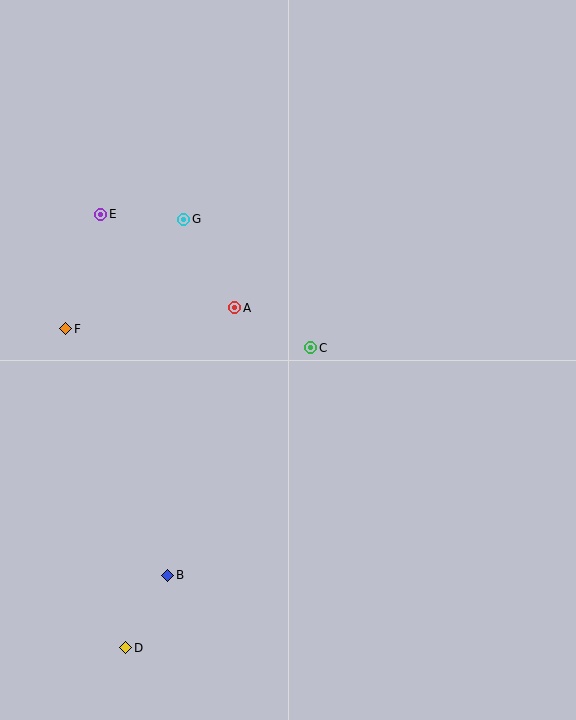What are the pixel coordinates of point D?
Point D is at (126, 648).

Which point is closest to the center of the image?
Point C at (311, 348) is closest to the center.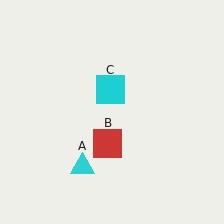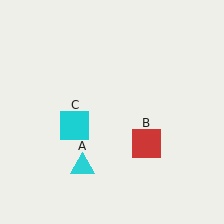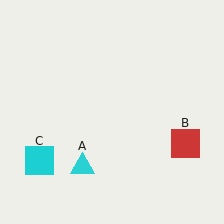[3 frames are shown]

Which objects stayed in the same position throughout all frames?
Cyan triangle (object A) remained stationary.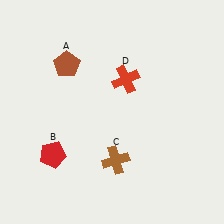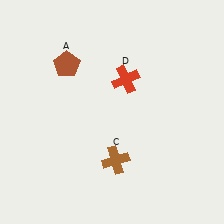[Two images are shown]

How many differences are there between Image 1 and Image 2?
There is 1 difference between the two images.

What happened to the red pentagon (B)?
The red pentagon (B) was removed in Image 2. It was in the bottom-left area of Image 1.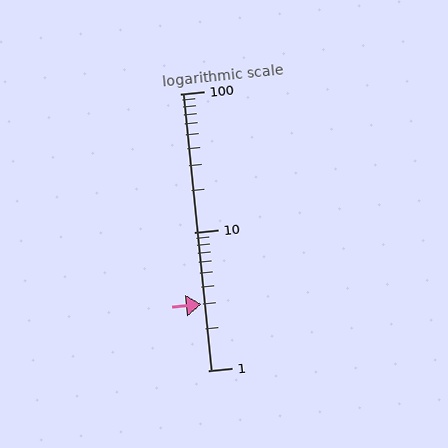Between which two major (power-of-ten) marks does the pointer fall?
The pointer is between 1 and 10.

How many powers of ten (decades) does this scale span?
The scale spans 2 decades, from 1 to 100.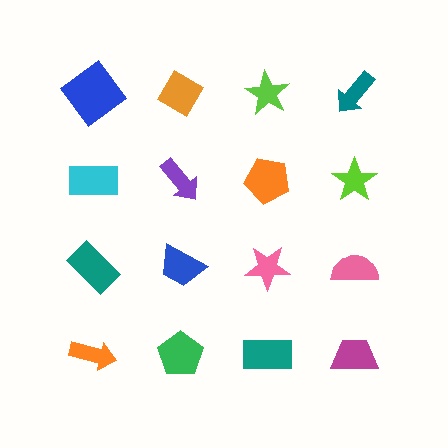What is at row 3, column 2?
A blue trapezoid.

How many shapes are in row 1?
4 shapes.